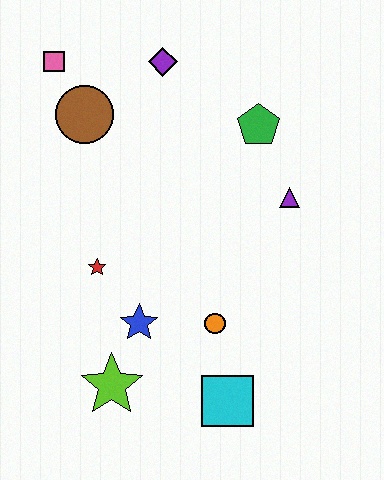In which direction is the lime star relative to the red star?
The lime star is below the red star.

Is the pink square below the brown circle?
No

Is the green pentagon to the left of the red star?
No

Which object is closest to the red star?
The blue star is closest to the red star.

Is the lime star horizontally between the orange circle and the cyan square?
No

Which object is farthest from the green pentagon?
The lime star is farthest from the green pentagon.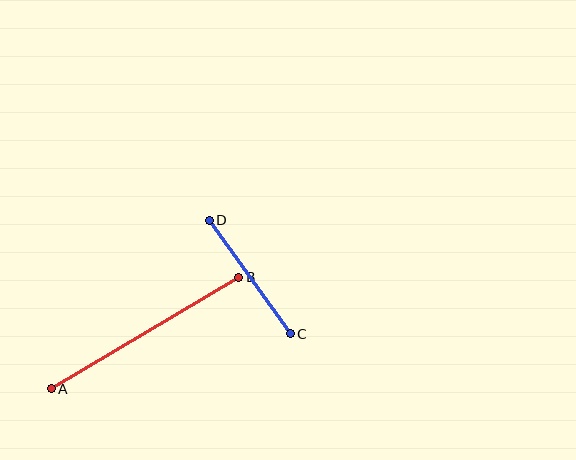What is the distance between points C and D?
The distance is approximately 139 pixels.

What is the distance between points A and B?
The distance is approximately 218 pixels.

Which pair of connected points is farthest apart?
Points A and B are farthest apart.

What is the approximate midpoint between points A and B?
The midpoint is at approximately (145, 333) pixels.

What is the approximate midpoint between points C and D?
The midpoint is at approximately (250, 277) pixels.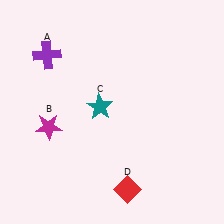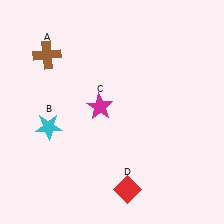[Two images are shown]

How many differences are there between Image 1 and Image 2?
There are 3 differences between the two images.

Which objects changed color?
A changed from purple to brown. B changed from magenta to cyan. C changed from teal to magenta.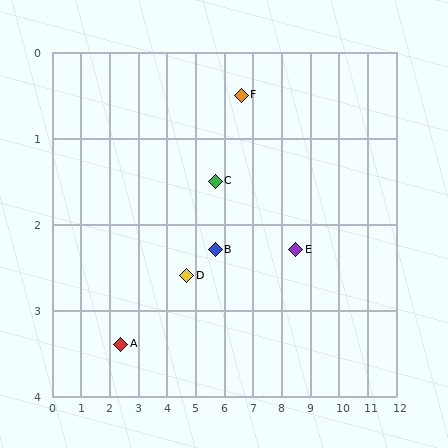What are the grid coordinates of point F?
Point F is at approximately (6.6, 0.5).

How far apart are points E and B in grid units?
Points E and B are about 2.8 grid units apart.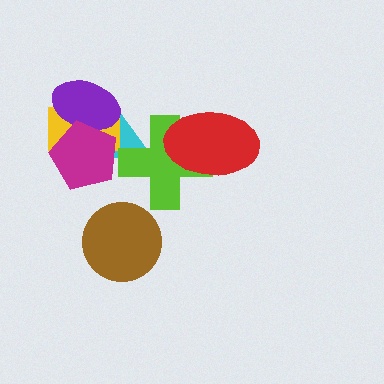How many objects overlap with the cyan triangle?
4 objects overlap with the cyan triangle.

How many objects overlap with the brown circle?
0 objects overlap with the brown circle.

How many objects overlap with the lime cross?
2 objects overlap with the lime cross.